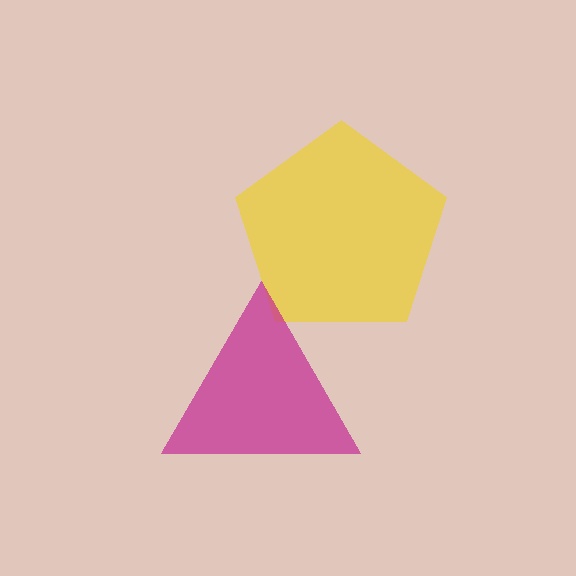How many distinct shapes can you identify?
There are 2 distinct shapes: a yellow pentagon, a magenta triangle.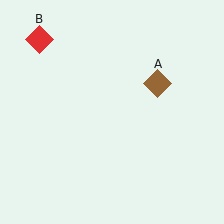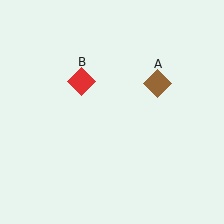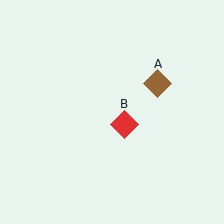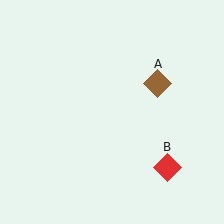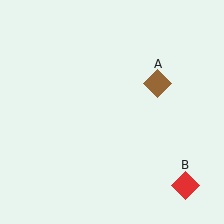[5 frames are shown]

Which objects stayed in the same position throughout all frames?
Brown diamond (object A) remained stationary.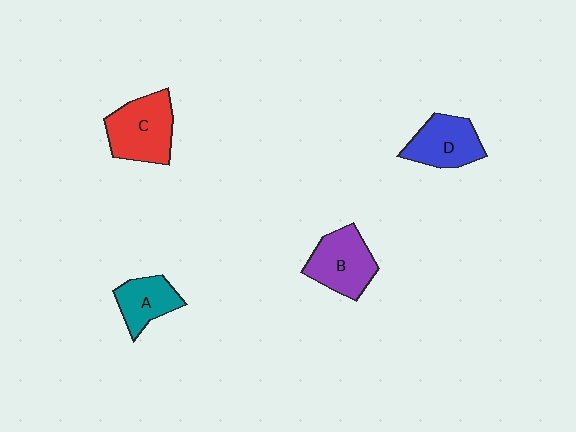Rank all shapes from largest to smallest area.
From largest to smallest: C (red), B (purple), D (blue), A (teal).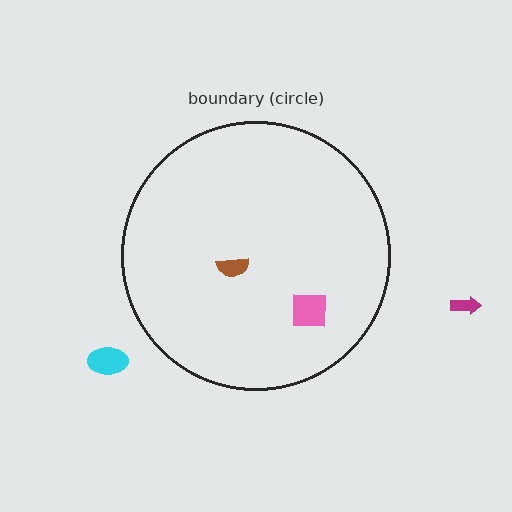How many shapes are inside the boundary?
2 inside, 2 outside.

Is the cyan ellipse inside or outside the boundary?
Outside.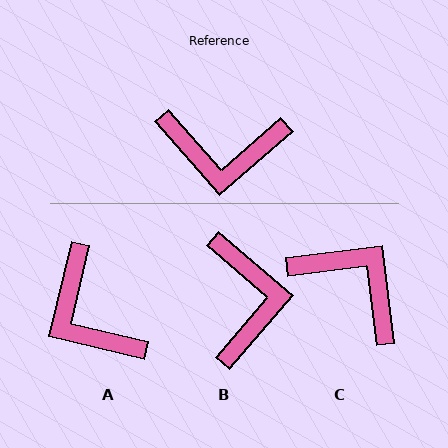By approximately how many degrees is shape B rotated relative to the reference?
Approximately 98 degrees counter-clockwise.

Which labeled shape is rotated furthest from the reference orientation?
C, about 146 degrees away.